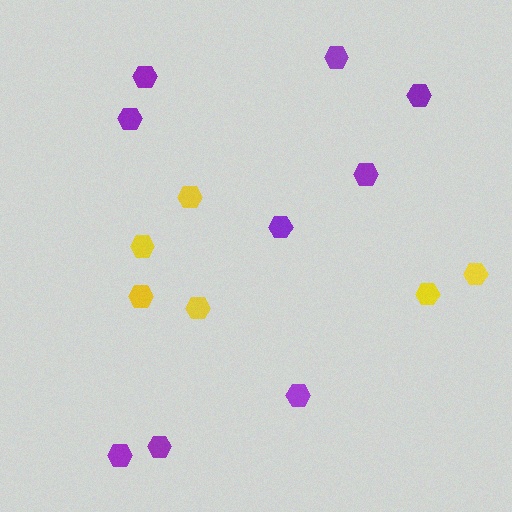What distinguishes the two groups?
There are 2 groups: one group of yellow hexagons (6) and one group of purple hexagons (9).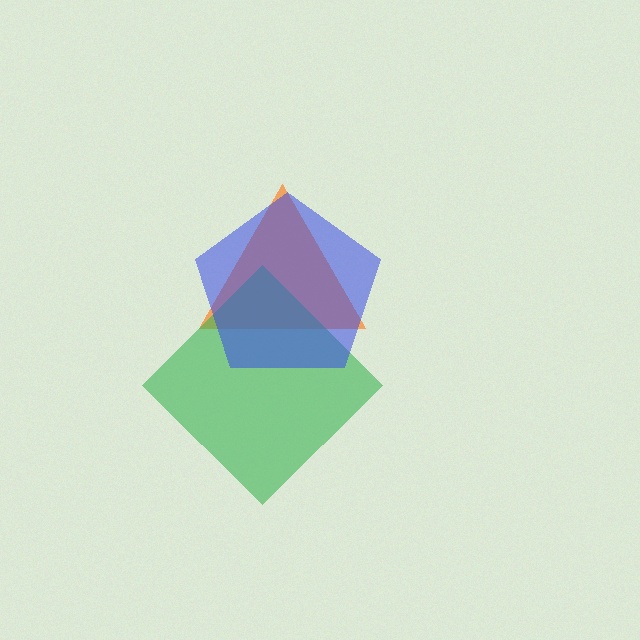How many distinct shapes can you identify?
There are 3 distinct shapes: an orange triangle, a green diamond, a blue pentagon.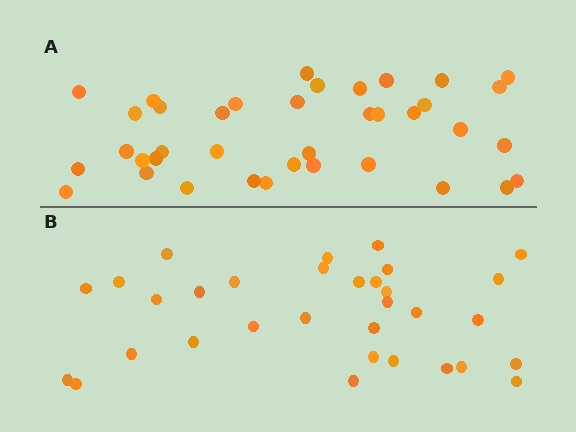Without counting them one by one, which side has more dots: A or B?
Region A (the top region) has more dots.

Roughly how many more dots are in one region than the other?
Region A has about 6 more dots than region B.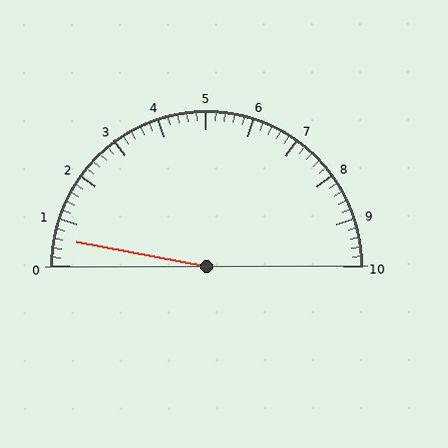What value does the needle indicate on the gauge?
The needle indicates approximately 0.6.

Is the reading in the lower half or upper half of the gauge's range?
The reading is in the lower half of the range (0 to 10).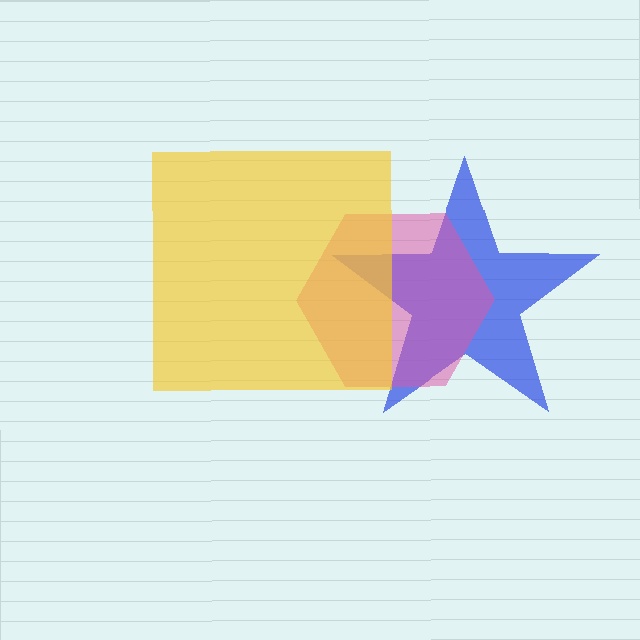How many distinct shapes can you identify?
There are 3 distinct shapes: a blue star, a pink hexagon, a yellow square.